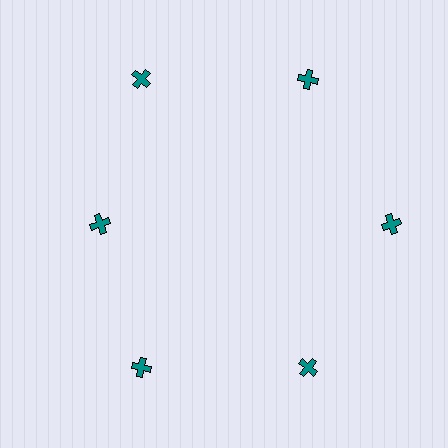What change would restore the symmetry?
The symmetry would be restored by moving it outward, back onto the ring so that all 6 crosses sit at equal angles and equal distance from the center.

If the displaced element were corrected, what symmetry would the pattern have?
It would have 6-fold rotational symmetry — the pattern would map onto itself every 60 degrees.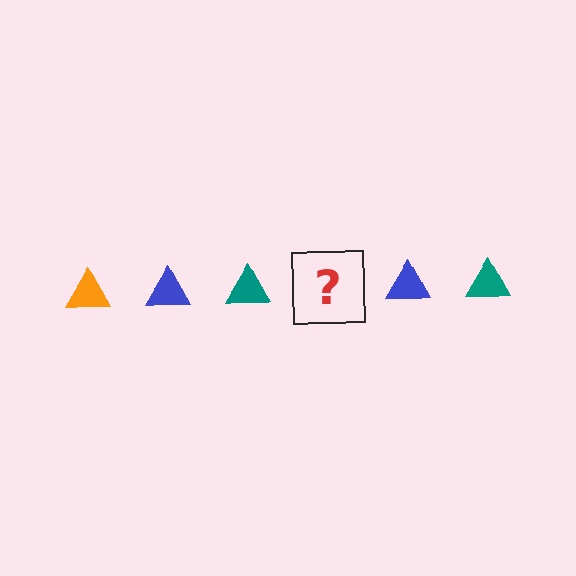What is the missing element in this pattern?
The missing element is an orange triangle.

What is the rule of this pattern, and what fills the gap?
The rule is that the pattern cycles through orange, blue, teal triangles. The gap should be filled with an orange triangle.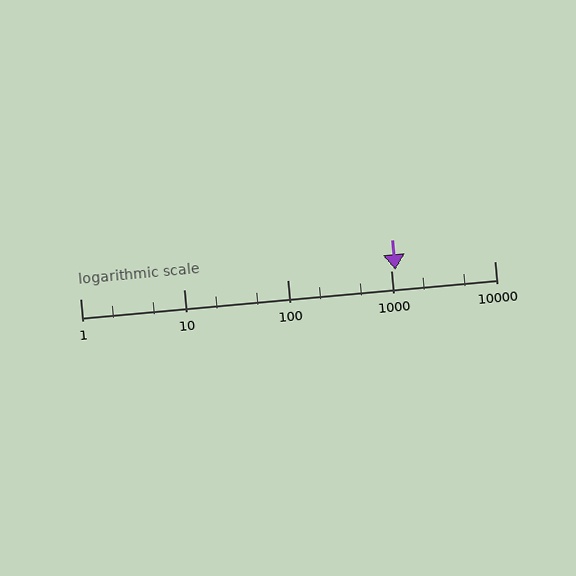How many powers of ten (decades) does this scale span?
The scale spans 4 decades, from 1 to 10000.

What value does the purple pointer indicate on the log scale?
The pointer indicates approximately 1100.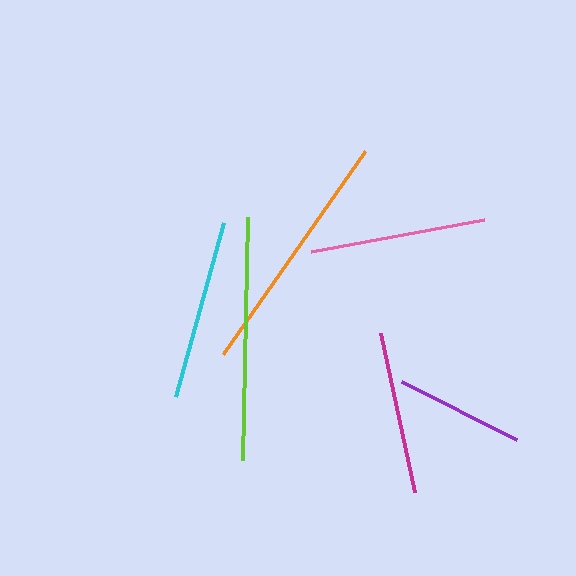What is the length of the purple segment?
The purple segment is approximately 130 pixels long.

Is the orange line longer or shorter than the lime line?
The orange line is longer than the lime line.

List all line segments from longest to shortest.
From longest to shortest: orange, lime, cyan, pink, magenta, purple.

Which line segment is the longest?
The orange line is the longest at approximately 248 pixels.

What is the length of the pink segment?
The pink segment is approximately 176 pixels long.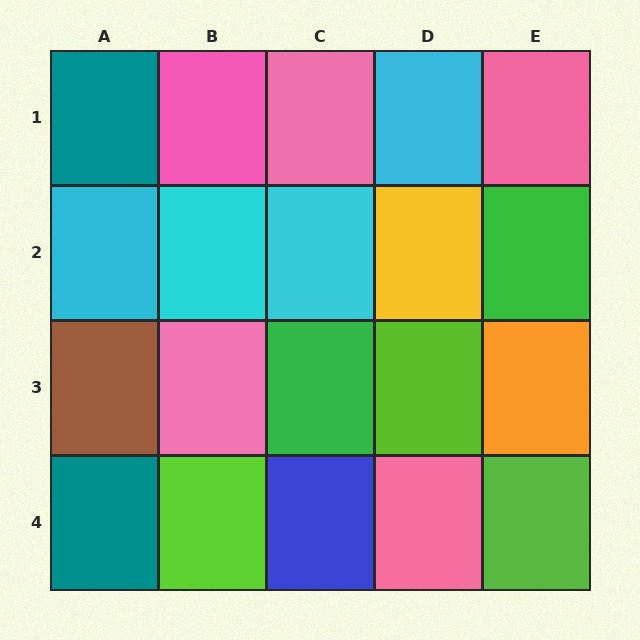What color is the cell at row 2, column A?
Cyan.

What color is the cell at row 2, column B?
Cyan.